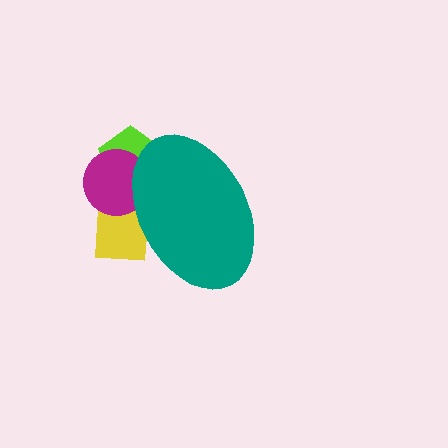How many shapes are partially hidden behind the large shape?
3 shapes are partially hidden.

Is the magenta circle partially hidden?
Yes, the magenta circle is partially hidden behind the teal ellipse.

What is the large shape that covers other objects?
A teal ellipse.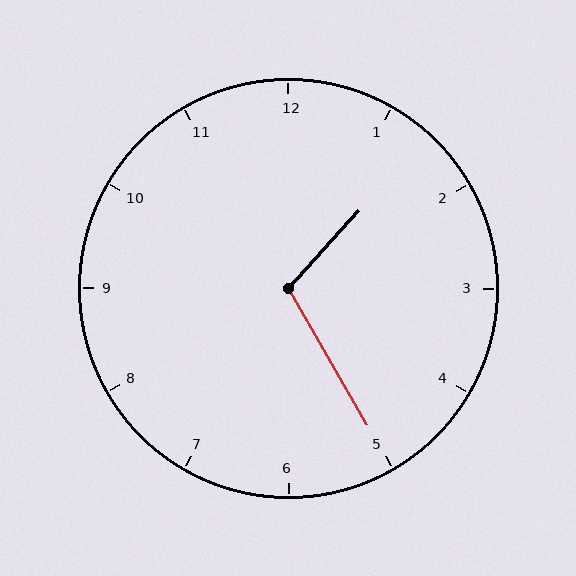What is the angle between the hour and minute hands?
Approximately 108 degrees.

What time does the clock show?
1:25.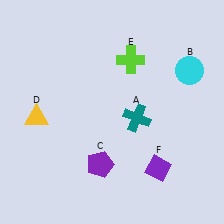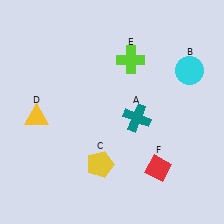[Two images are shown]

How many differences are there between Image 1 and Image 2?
There are 2 differences between the two images.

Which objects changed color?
C changed from purple to yellow. F changed from purple to red.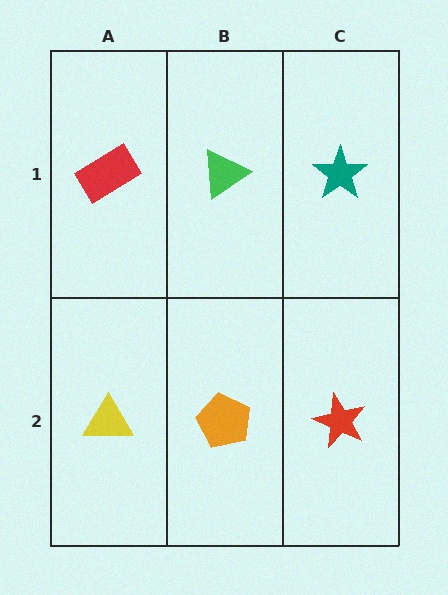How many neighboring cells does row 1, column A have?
2.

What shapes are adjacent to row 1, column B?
An orange pentagon (row 2, column B), a red rectangle (row 1, column A), a teal star (row 1, column C).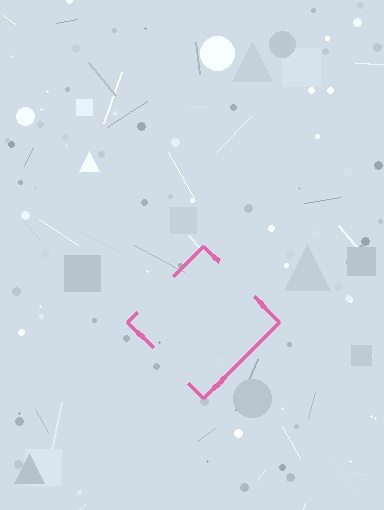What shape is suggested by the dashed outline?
The dashed outline suggests a diamond.